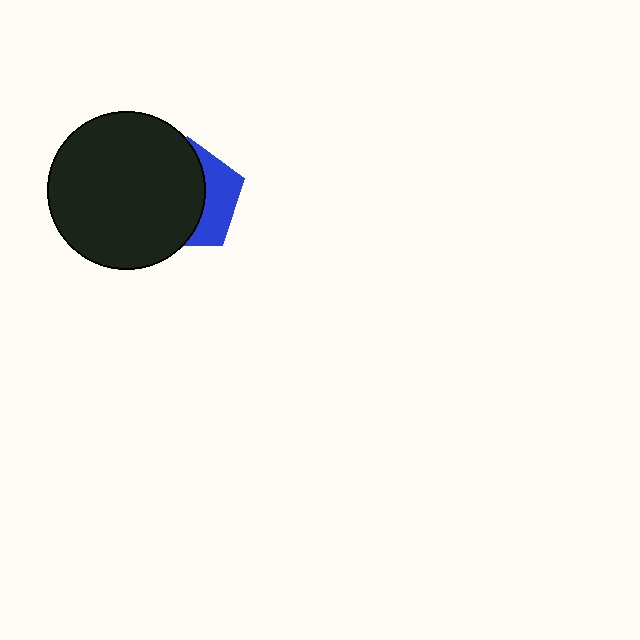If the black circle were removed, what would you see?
You would see the complete blue pentagon.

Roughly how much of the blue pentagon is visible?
A small part of it is visible (roughly 35%).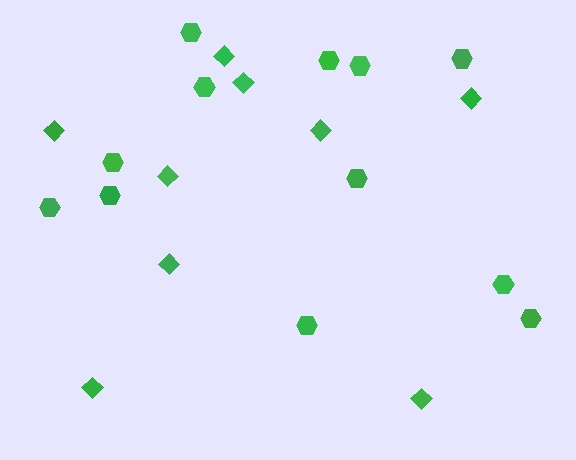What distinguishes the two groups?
There are 2 groups: one group of hexagons (12) and one group of diamonds (9).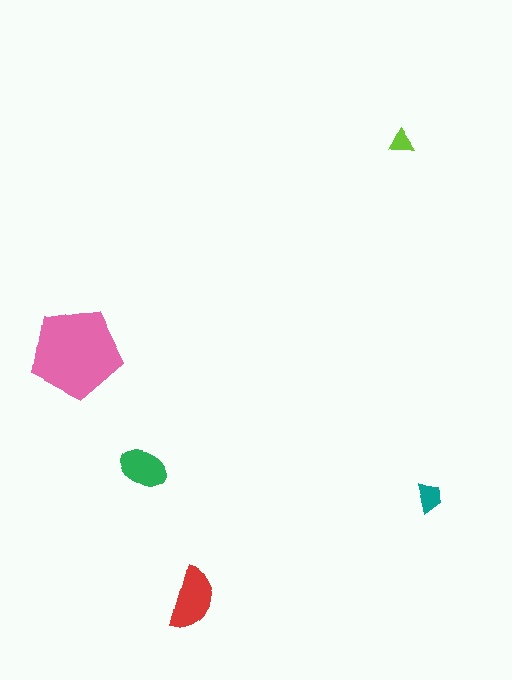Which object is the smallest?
The lime triangle.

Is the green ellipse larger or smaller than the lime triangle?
Larger.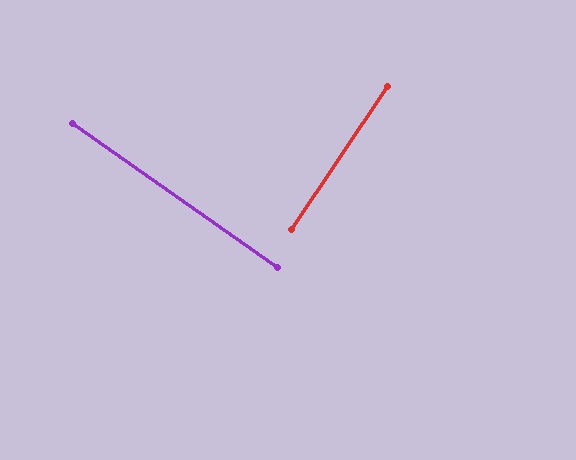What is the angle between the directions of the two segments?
Approximately 89 degrees.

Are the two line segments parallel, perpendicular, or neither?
Perpendicular — they meet at approximately 89°.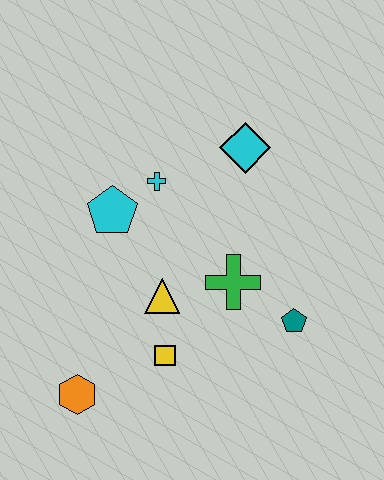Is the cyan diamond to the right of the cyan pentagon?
Yes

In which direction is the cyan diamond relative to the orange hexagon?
The cyan diamond is above the orange hexagon.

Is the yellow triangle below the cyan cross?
Yes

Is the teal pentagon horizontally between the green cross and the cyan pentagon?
No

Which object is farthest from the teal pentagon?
The orange hexagon is farthest from the teal pentagon.